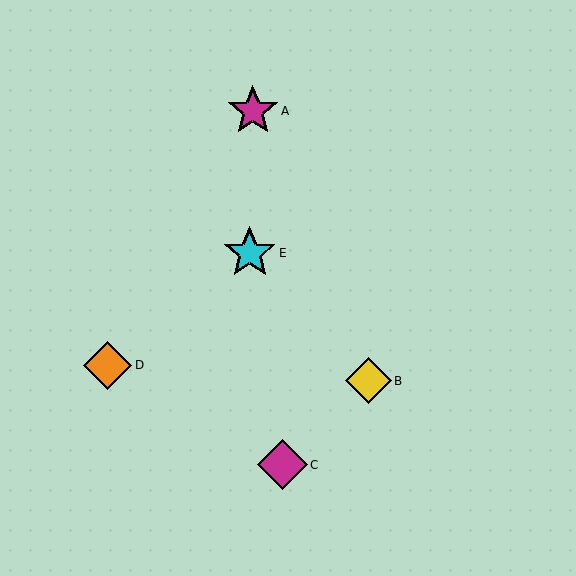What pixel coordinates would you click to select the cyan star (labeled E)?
Click at (250, 253) to select the cyan star E.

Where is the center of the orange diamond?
The center of the orange diamond is at (108, 365).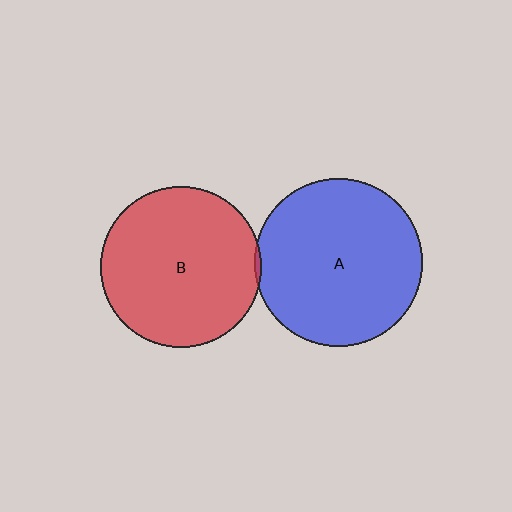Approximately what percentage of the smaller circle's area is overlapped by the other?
Approximately 5%.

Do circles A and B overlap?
Yes.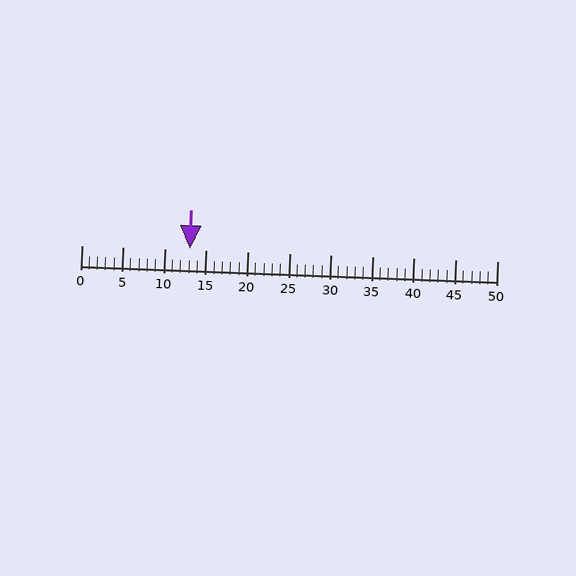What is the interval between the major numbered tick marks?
The major tick marks are spaced 5 units apart.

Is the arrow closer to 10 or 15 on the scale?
The arrow is closer to 15.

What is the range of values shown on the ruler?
The ruler shows values from 0 to 50.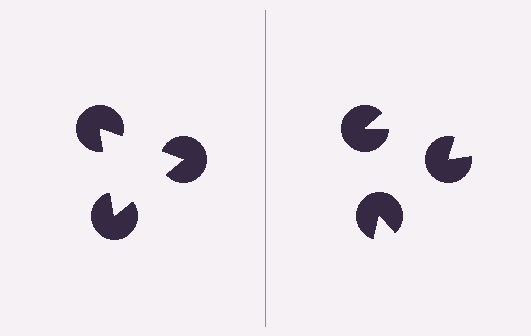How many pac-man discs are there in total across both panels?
6 — 3 on each side.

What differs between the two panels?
The pac-man discs are positioned identically on both sides; only the wedge orientations differ. On the left they align to a triangle; on the right they are misaligned.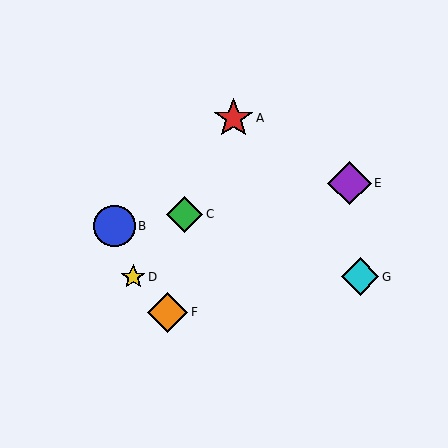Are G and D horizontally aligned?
Yes, both are at y≈277.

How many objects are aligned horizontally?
2 objects (D, G) are aligned horizontally.